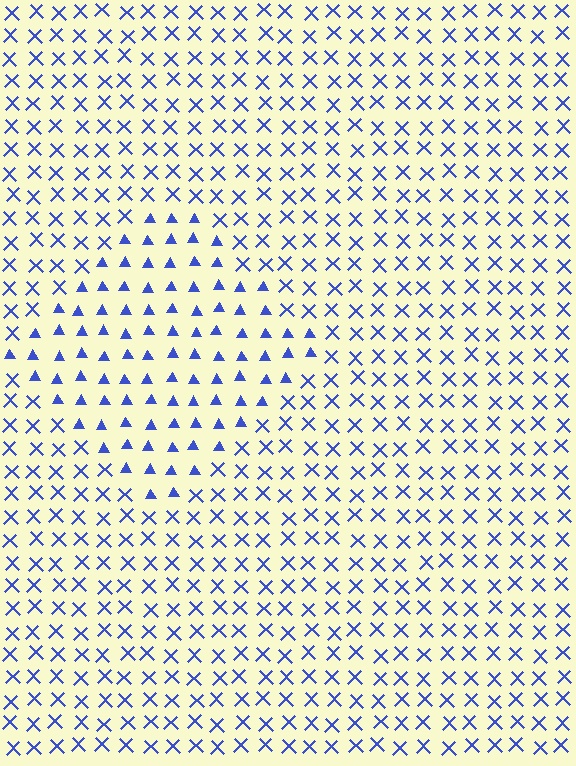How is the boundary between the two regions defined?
The boundary is defined by a change in element shape: triangles inside vs. X marks outside. All elements share the same color and spacing.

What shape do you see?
I see a diamond.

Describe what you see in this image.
The image is filled with small blue elements arranged in a uniform grid. A diamond-shaped region contains triangles, while the surrounding area contains X marks. The boundary is defined purely by the change in element shape.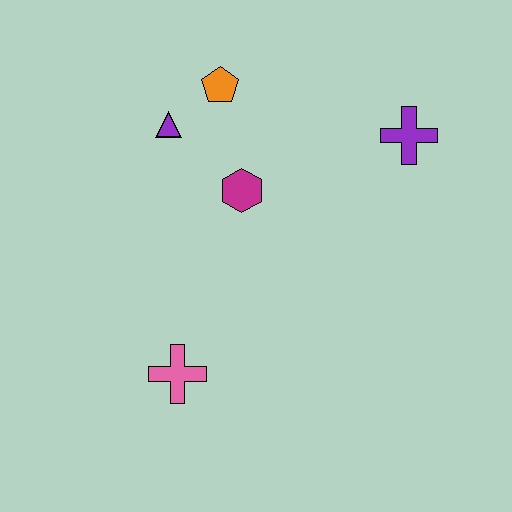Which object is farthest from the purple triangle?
The pink cross is farthest from the purple triangle.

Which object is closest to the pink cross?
The magenta hexagon is closest to the pink cross.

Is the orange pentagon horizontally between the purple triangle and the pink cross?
No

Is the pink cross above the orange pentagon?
No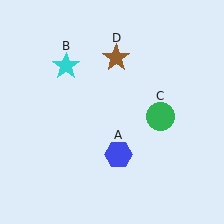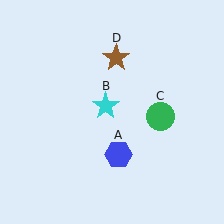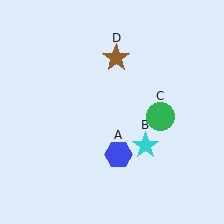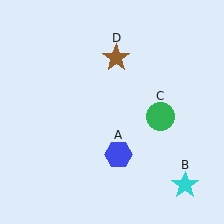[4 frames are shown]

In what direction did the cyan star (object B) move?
The cyan star (object B) moved down and to the right.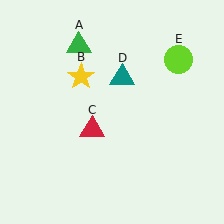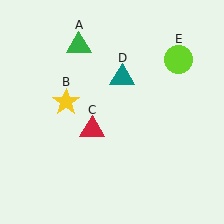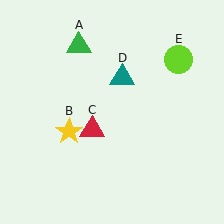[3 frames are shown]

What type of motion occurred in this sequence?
The yellow star (object B) rotated counterclockwise around the center of the scene.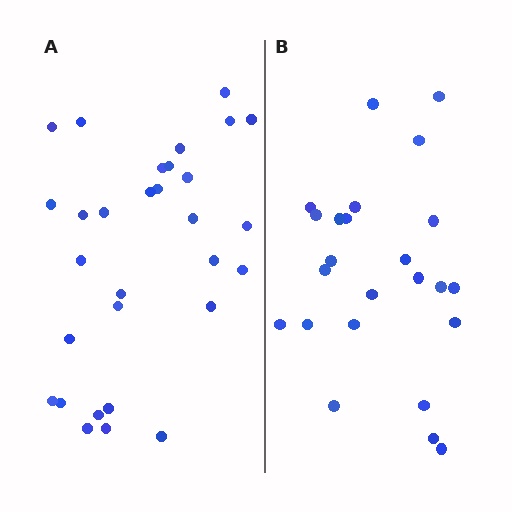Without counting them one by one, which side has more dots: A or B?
Region A (the left region) has more dots.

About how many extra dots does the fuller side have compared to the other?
Region A has about 6 more dots than region B.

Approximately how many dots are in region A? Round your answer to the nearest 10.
About 30 dots.